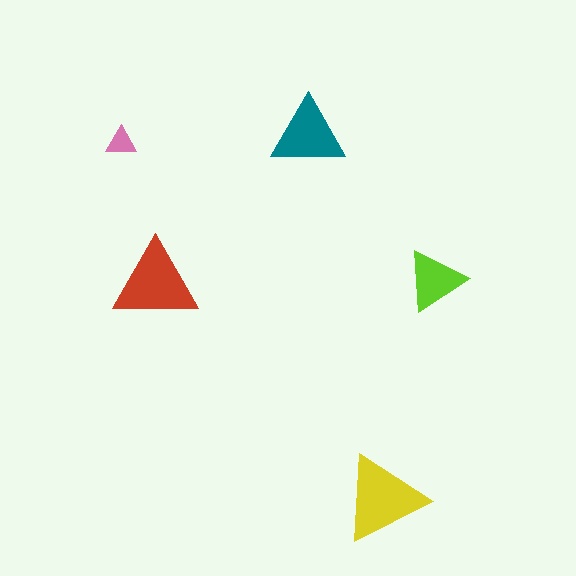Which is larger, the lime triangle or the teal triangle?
The teal one.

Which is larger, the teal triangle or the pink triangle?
The teal one.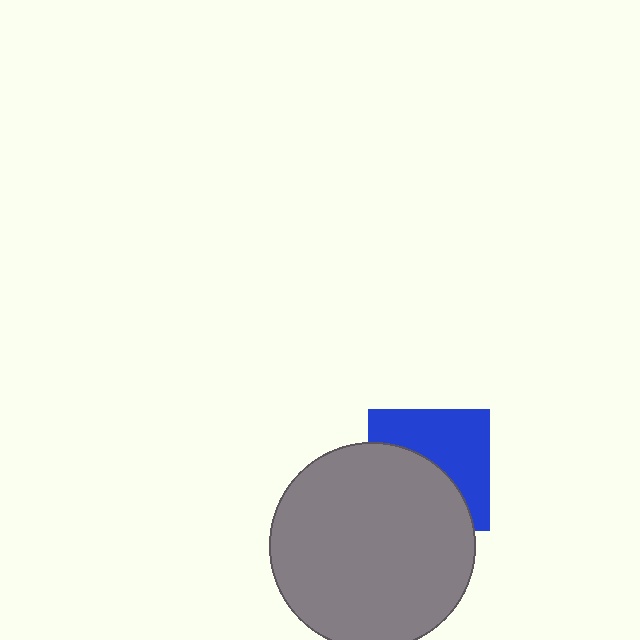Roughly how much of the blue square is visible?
About half of it is visible (roughly 50%).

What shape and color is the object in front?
The object in front is a gray circle.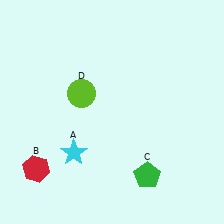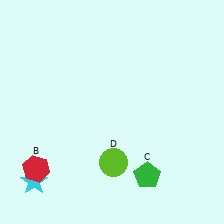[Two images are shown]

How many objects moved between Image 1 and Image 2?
2 objects moved between the two images.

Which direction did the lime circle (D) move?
The lime circle (D) moved down.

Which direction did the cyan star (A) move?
The cyan star (A) moved left.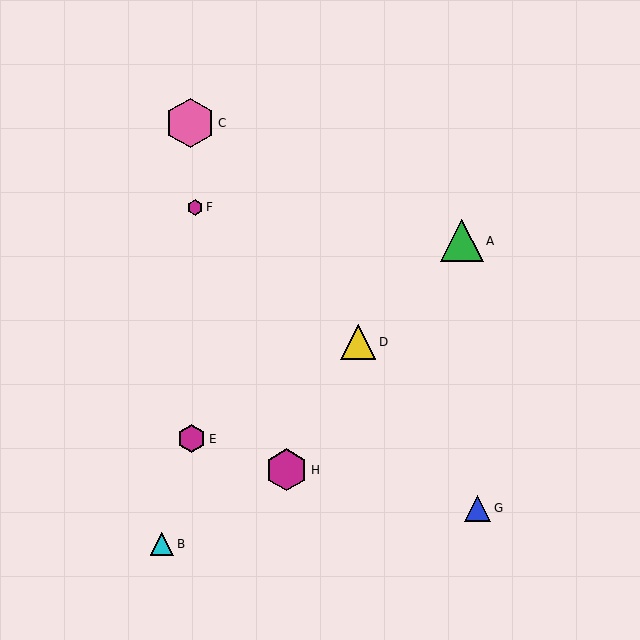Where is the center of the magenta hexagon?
The center of the magenta hexagon is at (192, 439).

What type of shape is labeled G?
Shape G is a blue triangle.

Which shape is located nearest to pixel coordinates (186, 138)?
The pink hexagon (labeled C) at (190, 123) is nearest to that location.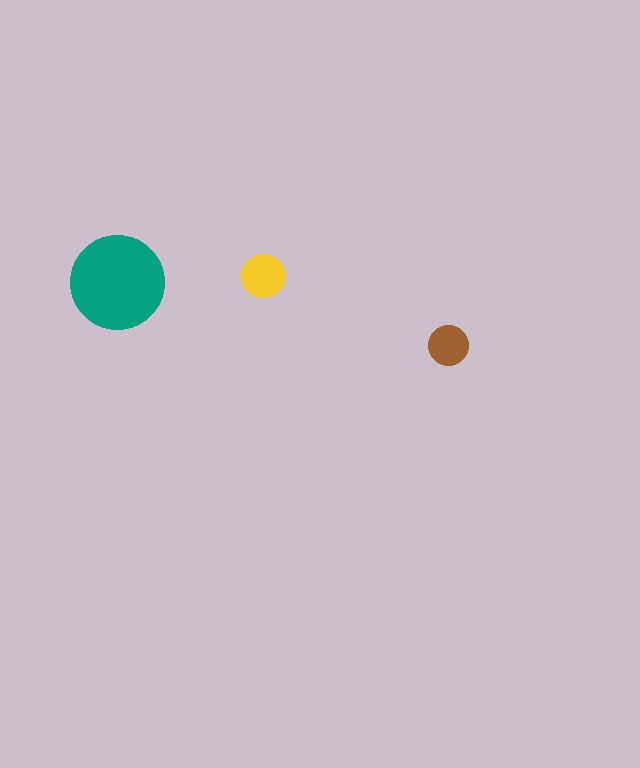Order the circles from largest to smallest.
the teal one, the yellow one, the brown one.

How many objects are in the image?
There are 3 objects in the image.